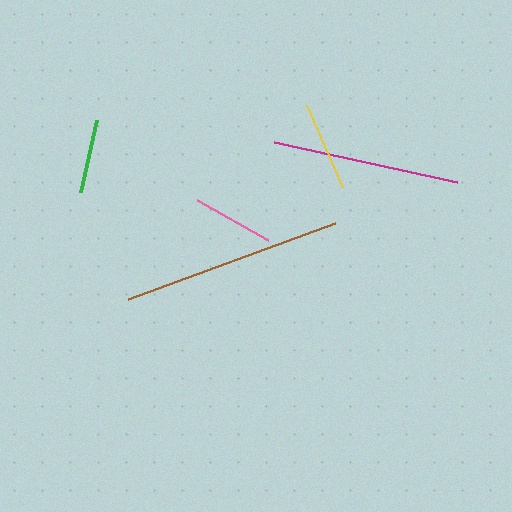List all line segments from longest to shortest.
From longest to shortest: brown, magenta, yellow, pink, green.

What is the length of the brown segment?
The brown segment is approximately 220 pixels long.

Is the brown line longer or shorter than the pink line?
The brown line is longer than the pink line.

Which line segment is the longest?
The brown line is the longest at approximately 220 pixels.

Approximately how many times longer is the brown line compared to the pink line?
The brown line is approximately 2.7 times the length of the pink line.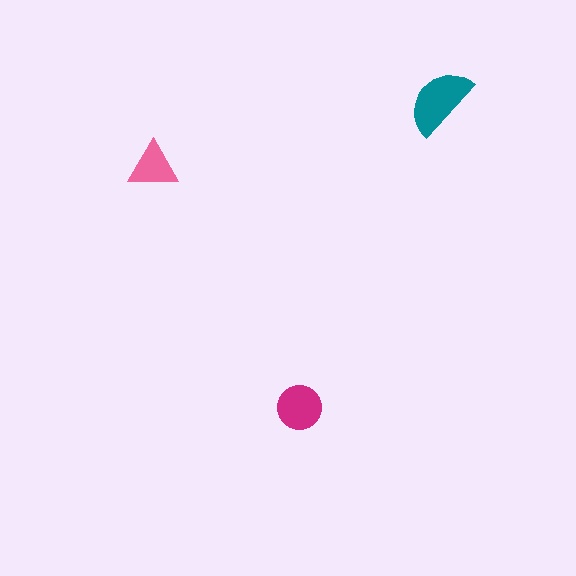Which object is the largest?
The teal semicircle.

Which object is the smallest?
The pink triangle.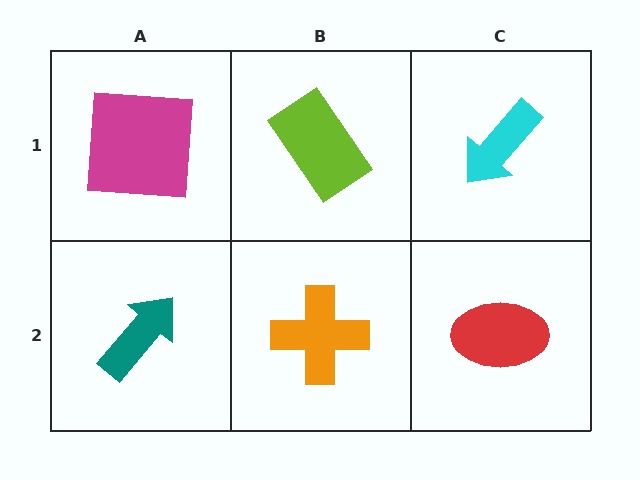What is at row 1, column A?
A magenta square.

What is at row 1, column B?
A lime rectangle.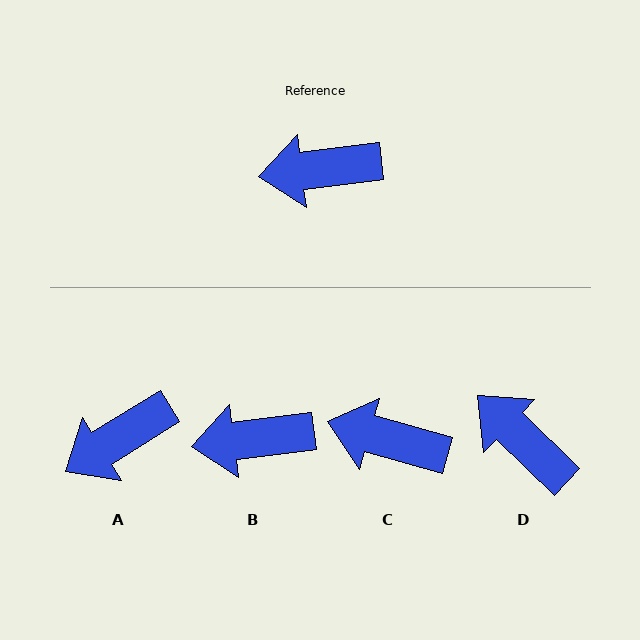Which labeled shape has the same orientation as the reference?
B.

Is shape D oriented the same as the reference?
No, it is off by about 51 degrees.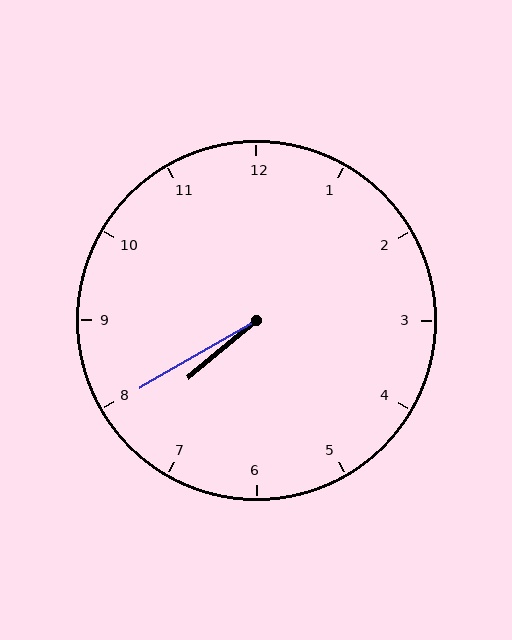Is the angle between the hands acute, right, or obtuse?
It is acute.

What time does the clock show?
7:40.